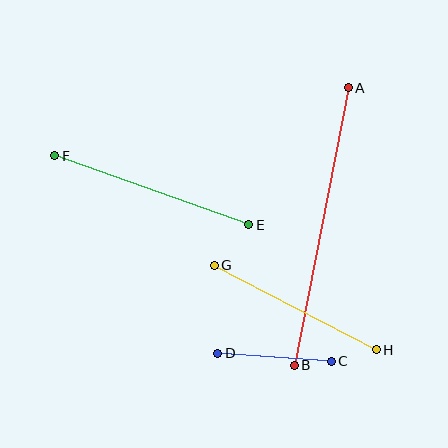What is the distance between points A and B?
The distance is approximately 283 pixels.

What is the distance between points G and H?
The distance is approximately 183 pixels.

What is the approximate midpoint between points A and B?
The midpoint is at approximately (321, 227) pixels.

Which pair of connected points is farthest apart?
Points A and B are farthest apart.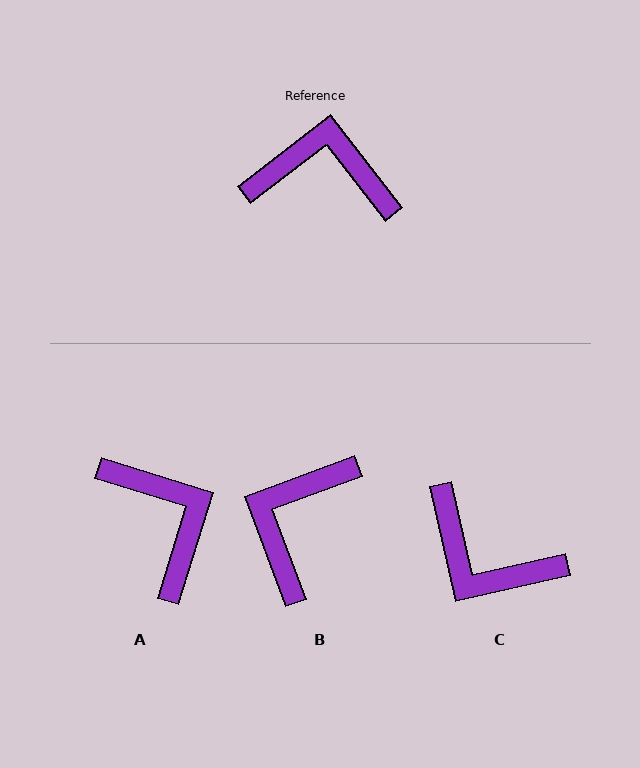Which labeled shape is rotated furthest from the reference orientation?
C, about 155 degrees away.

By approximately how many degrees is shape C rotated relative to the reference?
Approximately 155 degrees counter-clockwise.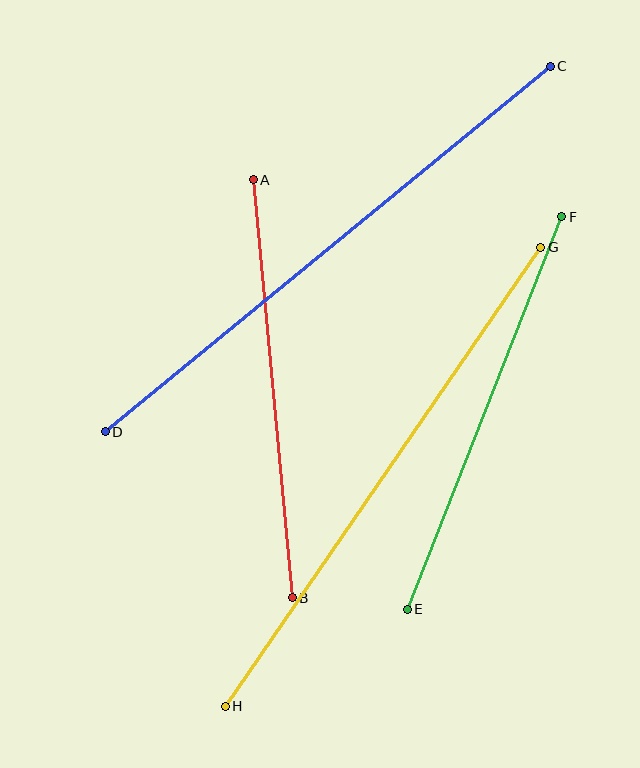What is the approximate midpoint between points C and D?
The midpoint is at approximately (328, 249) pixels.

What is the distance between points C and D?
The distance is approximately 575 pixels.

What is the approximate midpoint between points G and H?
The midpoint is at approximately (383, 477) pixels.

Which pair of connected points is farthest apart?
Points C and D are farthest apart.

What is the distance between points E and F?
The distance is approximately 422 pixels.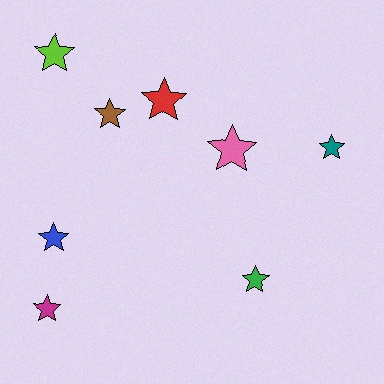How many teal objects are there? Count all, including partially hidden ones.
There is 1 teal object.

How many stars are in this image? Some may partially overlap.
There are 8 stars.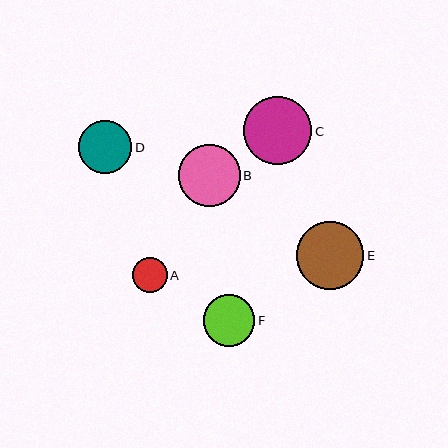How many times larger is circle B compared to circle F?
Circle B is approximately 1.2 times the size of circle F.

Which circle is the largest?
Circle C is the largest with a size of approximately 68 pixels.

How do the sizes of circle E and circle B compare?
Circle E and circle B are approximately the same size.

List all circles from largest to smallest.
From largest to smallest: C, E, B, D, F, A.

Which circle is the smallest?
Circle A is the smallest with a size of approximately 35 pixels.